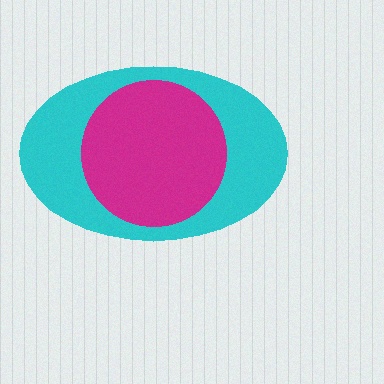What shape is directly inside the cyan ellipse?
The magenta circle.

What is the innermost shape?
The magenta circle.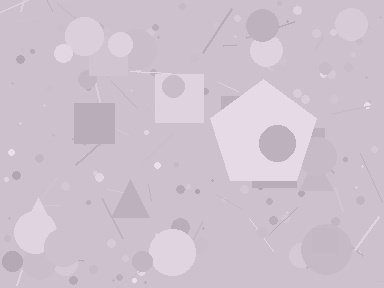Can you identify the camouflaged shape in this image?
The camouflaged shape is a pentagon.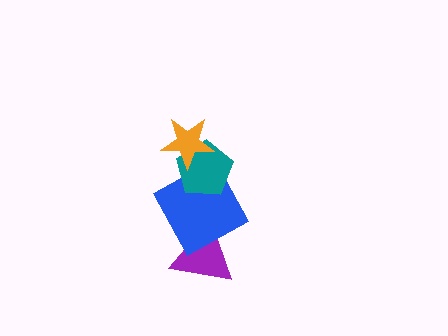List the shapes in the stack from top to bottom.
From top to bottom: the orange star, the teal pentagon, the blue square, the purple triangle.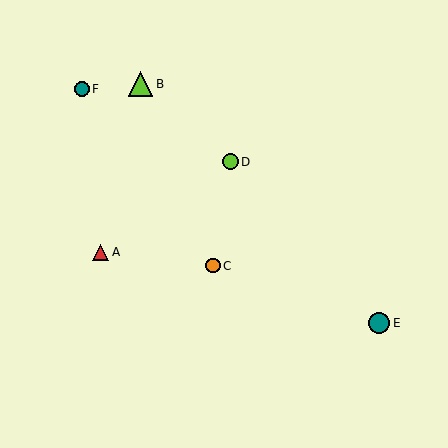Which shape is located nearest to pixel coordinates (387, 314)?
The teal circle (labeled E) at (379, 323) is nearest to that location.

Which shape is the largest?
The lime triangle (labeled B) is the largest.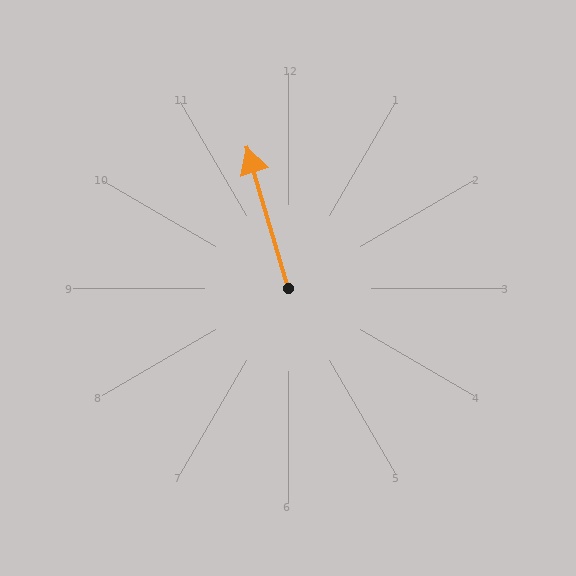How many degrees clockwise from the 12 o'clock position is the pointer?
Approximately 344 degrees.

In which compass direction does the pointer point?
North.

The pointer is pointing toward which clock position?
Roughly 11 o'clock.